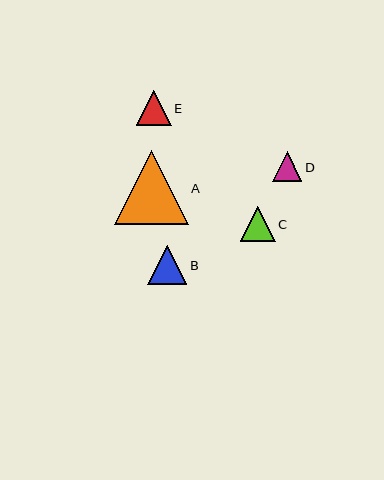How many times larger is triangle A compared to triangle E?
Triangle A is approximately 2.1 times the size of triangle E.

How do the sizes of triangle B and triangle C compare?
Triangle B and triangle C are approximately the same size.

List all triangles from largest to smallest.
From largest to smallest: A, B, C, E, D.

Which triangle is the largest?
Triangle A is the largest with a size of approximately 74 pixels.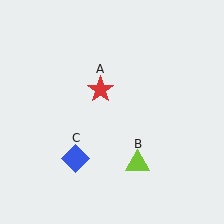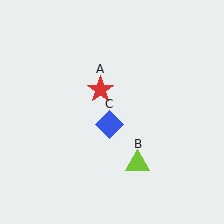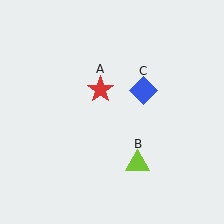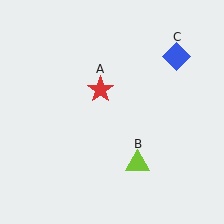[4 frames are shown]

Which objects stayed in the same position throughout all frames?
Red star (object A) and lime triangle (object B) remained stationary.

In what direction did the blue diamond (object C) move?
The blue diamond (object C) moved up and to the right.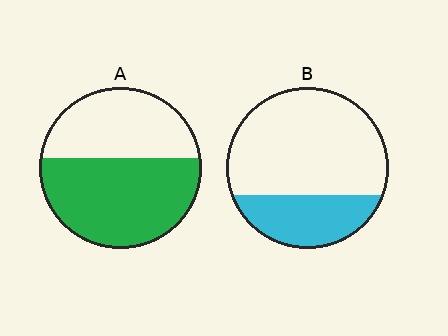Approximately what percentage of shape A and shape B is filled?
A is approximately 60% and B is approximately 30%.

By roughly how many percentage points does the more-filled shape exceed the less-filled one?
By roughly 30 percentage points (A over B).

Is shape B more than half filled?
No.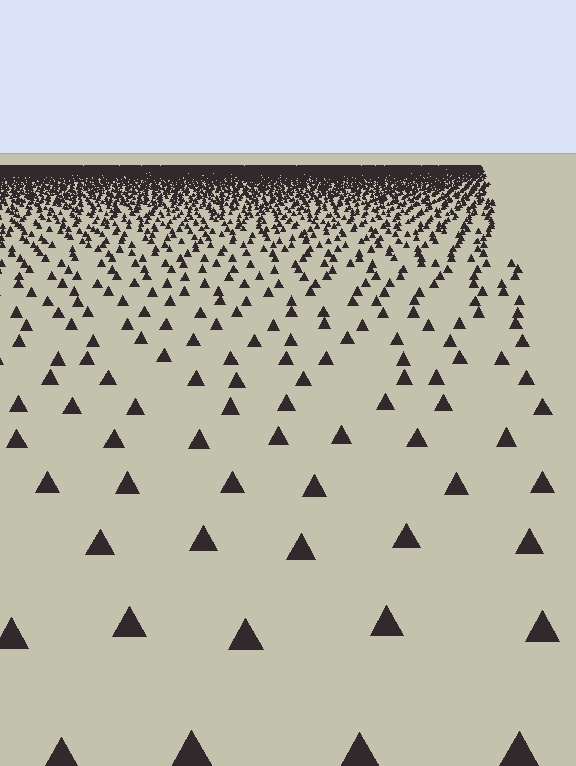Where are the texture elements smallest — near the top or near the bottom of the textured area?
Near the top.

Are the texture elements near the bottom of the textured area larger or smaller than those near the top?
Larger. Near the bottom, elements are closer to the viewer and appear at a bigger on-screen size.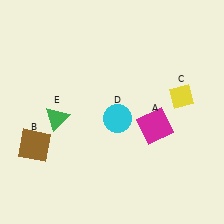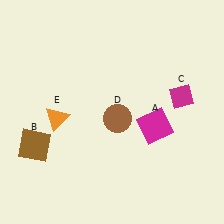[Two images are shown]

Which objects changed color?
C changed from yellow to magenta. D changed from cyan to brown. E changed from green to orange.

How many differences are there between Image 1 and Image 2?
There are 3 differences between the two images.